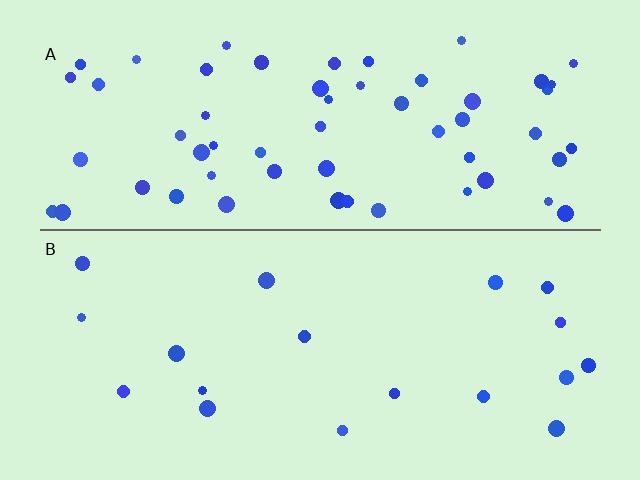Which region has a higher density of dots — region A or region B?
A (the top).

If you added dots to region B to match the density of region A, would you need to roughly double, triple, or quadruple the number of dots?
Approximately triple.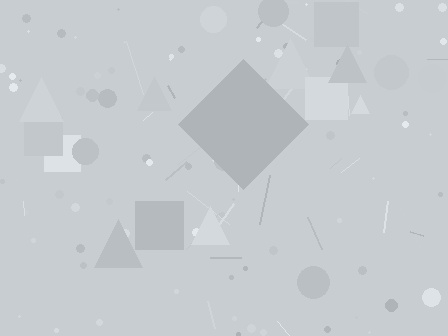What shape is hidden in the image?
A diamond is hidden in the image.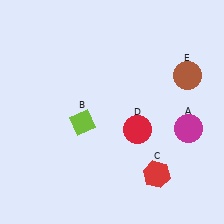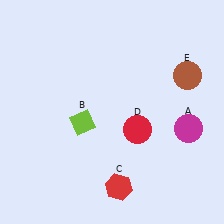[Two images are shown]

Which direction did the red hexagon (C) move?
The red hexagon (C) moved left.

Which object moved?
The red hexagon (C) moved left.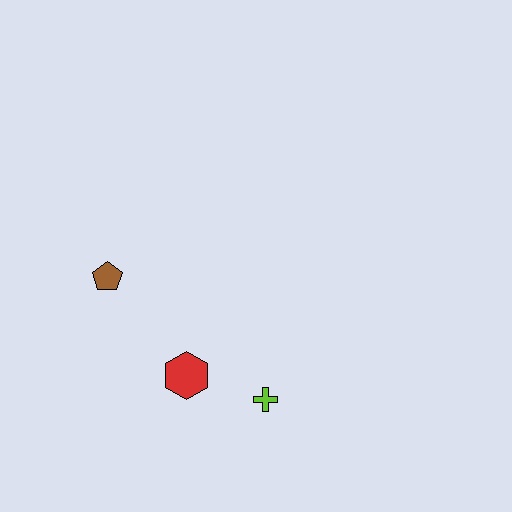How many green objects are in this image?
There are no green objects.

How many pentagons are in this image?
There is 1 pentagon.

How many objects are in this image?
There are 3 objects.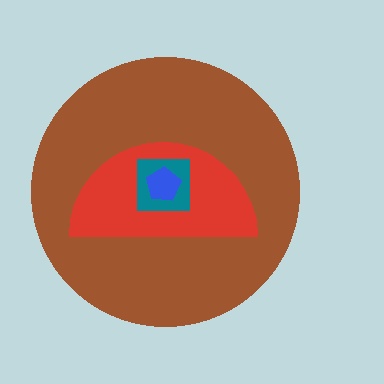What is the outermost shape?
The brown circle.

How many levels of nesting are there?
4.